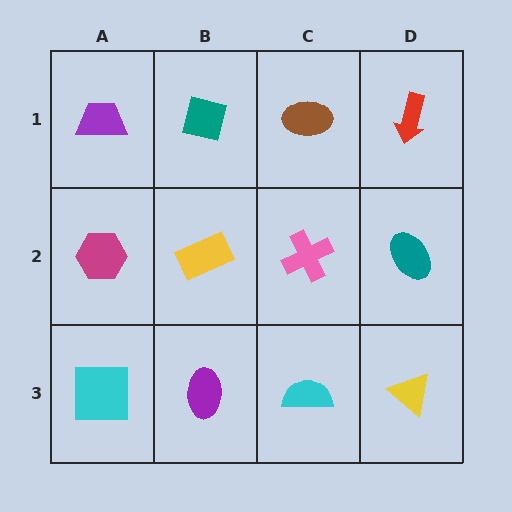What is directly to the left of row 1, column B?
A purple trapezoid.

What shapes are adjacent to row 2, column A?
A purple trapezoid (row 1, column A), a cyan square (row 3, column A), a yellow rectangle (row 2, column B).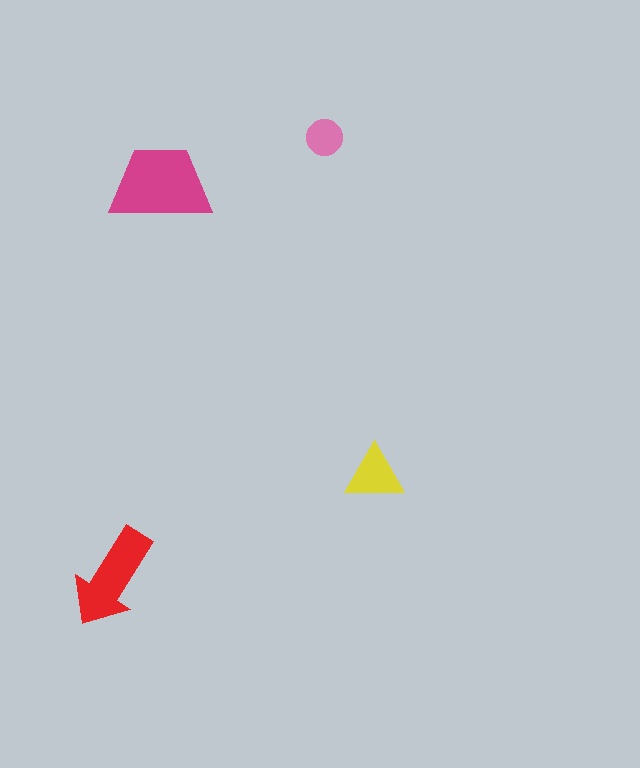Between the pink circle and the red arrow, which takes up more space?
The red arrow.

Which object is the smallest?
The pink circle.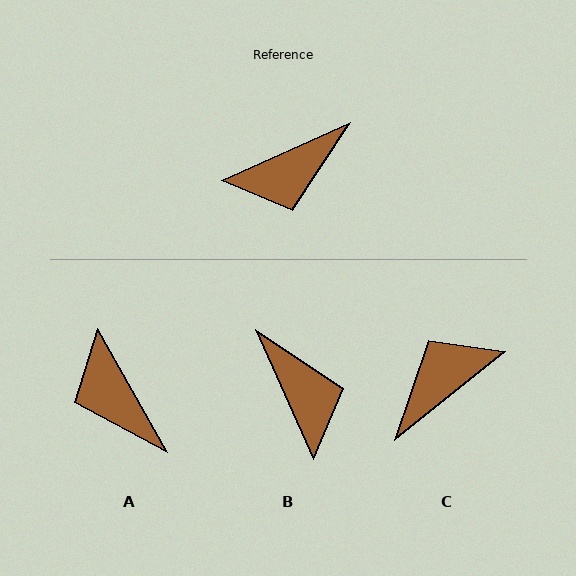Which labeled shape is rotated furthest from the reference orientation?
C, about 165 degrees away.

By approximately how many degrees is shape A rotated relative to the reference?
Approximately 85 degrees clockwise.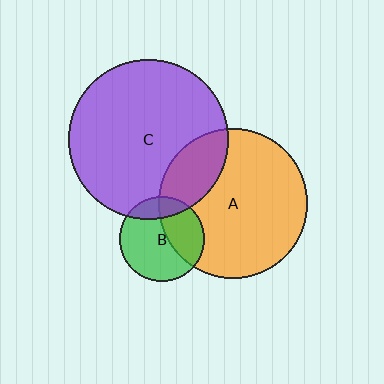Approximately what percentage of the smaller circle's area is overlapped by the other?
Approximately 35%.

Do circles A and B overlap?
Yes.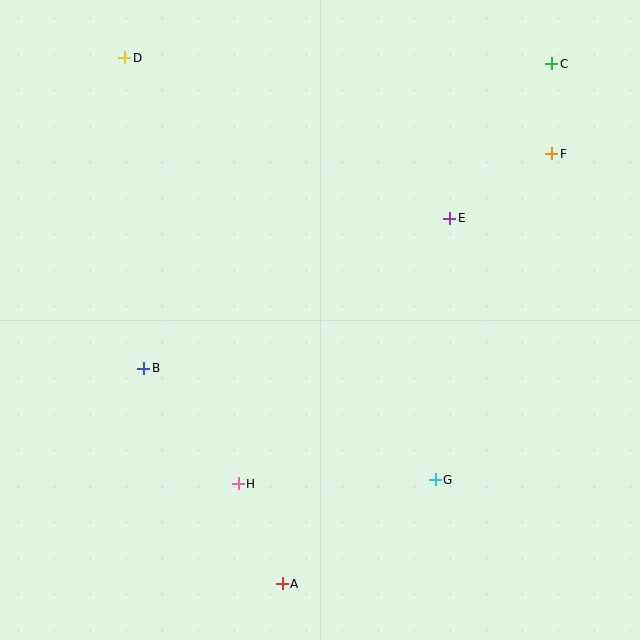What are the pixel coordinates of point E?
Point E is at (450, 218).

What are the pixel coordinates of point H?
Point H is at (238, 484).